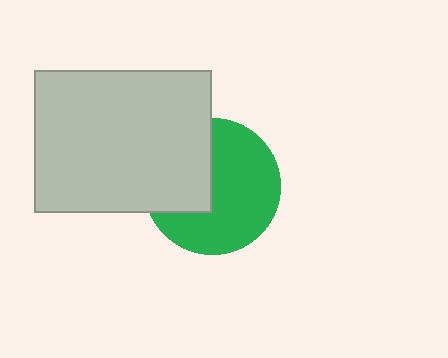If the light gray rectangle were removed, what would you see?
You would see the complete green circle.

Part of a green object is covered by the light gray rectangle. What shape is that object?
It is a circle.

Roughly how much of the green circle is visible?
About half of it is visible (roughly 63%).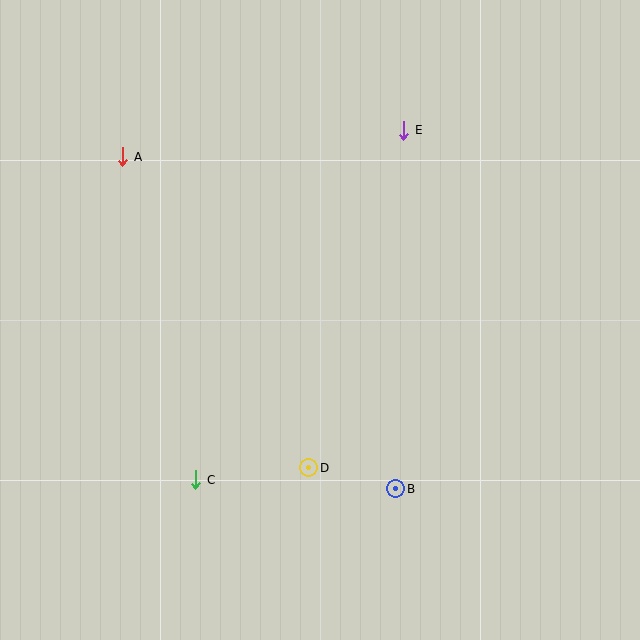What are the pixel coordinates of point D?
Point D is at (309, 468).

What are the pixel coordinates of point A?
Point A is at (123, 157).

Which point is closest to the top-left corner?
Point A is closest to the top-left corner.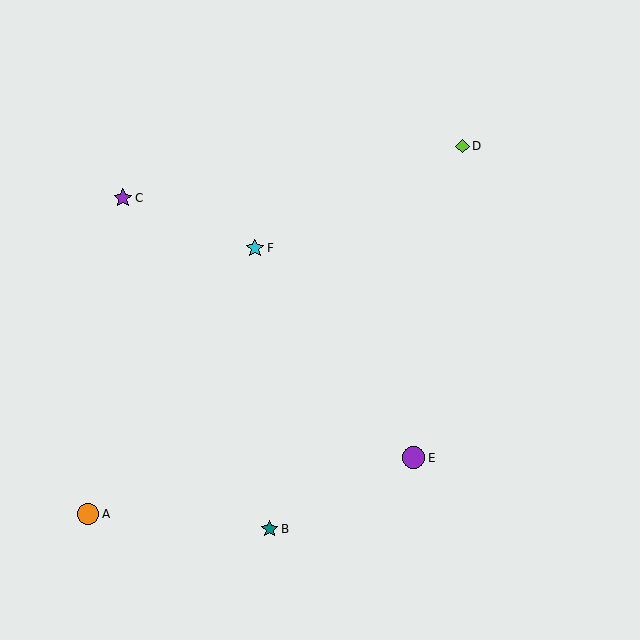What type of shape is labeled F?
Shape F is a cyan star.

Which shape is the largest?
The purple circle (labeled E) is the largest.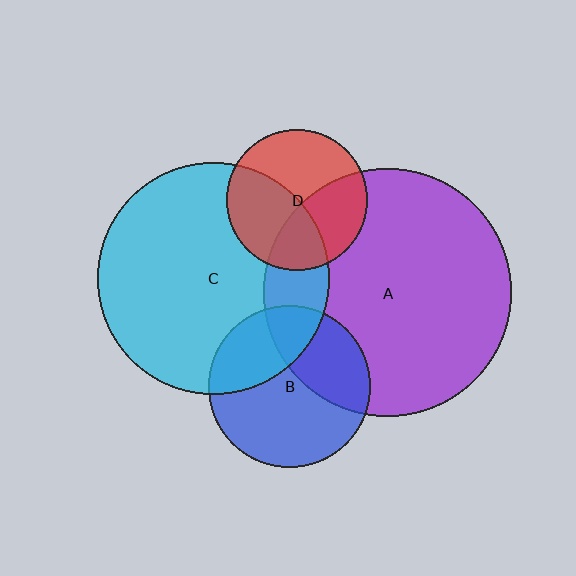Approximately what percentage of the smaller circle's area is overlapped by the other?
Approximately 35%.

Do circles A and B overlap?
Yes.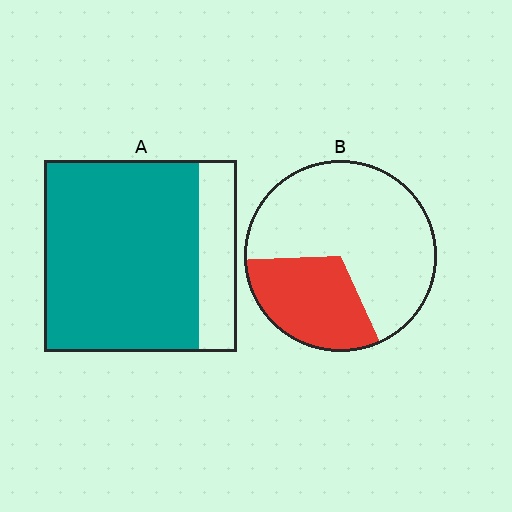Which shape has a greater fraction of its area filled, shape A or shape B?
Shape A.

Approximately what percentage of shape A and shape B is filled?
A is approximately 80% and B is approximately 30%.